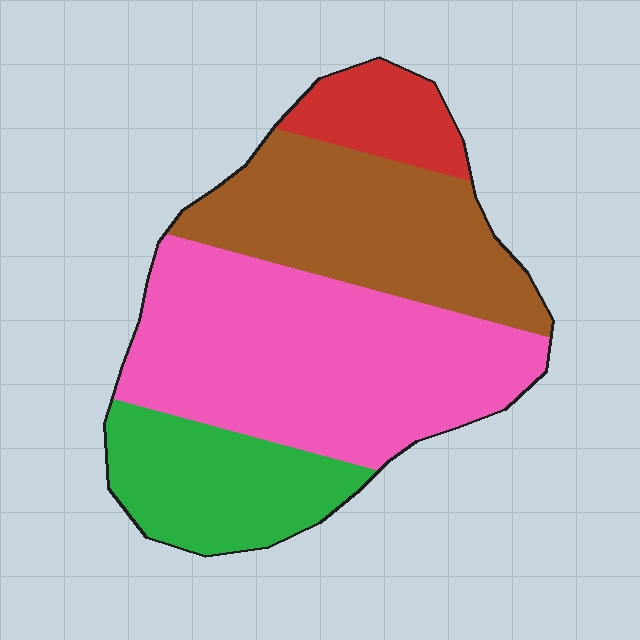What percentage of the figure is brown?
Brown takes up about one quarter (1/4) of the figure.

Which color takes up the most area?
Pink, at roughly 45%.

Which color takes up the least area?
Red, at roughly 10%.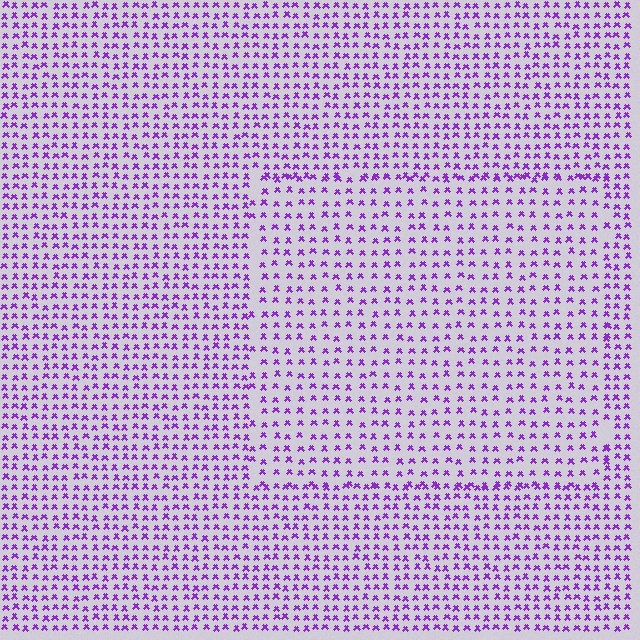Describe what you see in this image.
The image contains small purple elements arranged at two different densities. A rectangle-shaped region is visible where the elements are less densely packed than the surrounding area.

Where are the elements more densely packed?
The elements are more densely packed outside the rectangle boundary.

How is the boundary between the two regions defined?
The boundary is defined by a change in element density (approximately 1.5x ratio). All elements are the same color, size, and shape.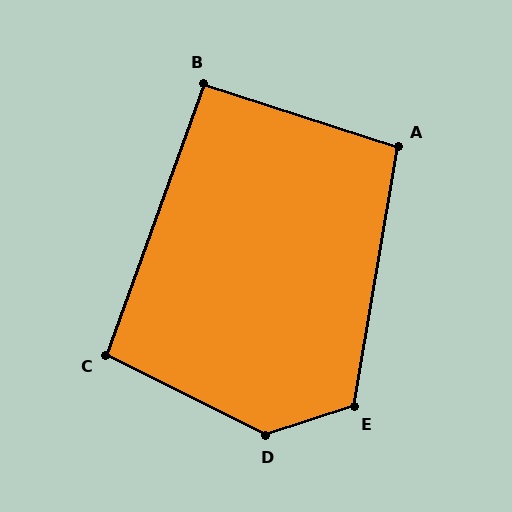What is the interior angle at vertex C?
Approximately 97 degrees (obtuse).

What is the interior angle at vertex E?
Approximately 118 degrees (obtuse).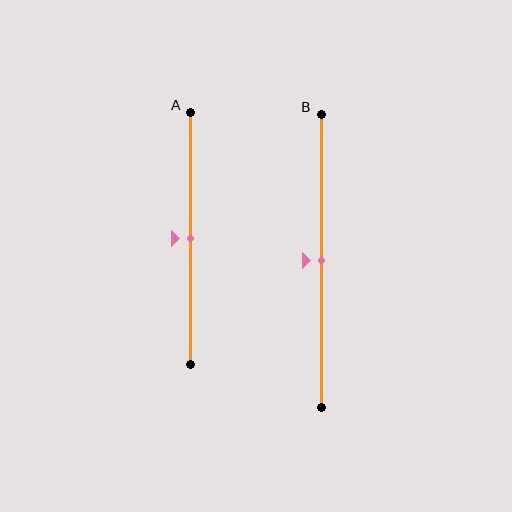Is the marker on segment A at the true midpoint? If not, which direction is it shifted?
Yes, the marker on segment A is at the true midpoint.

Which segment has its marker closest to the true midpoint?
Segment A has its marker closest to the true midpoint.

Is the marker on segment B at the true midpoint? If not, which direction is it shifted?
Yes, the marker on segment B is at the true midpoint.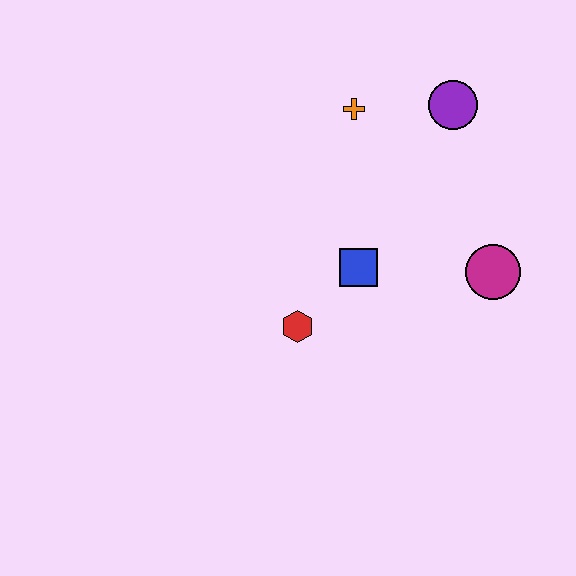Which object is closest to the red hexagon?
The blue square is closest to the red hexagon.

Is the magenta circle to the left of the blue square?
No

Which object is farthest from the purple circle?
The red hexagon is farthest from the purple circle.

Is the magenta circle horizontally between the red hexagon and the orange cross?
No